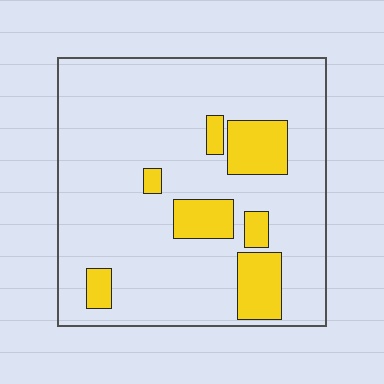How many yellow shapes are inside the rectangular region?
7.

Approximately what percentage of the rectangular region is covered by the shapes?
Approximately 15%.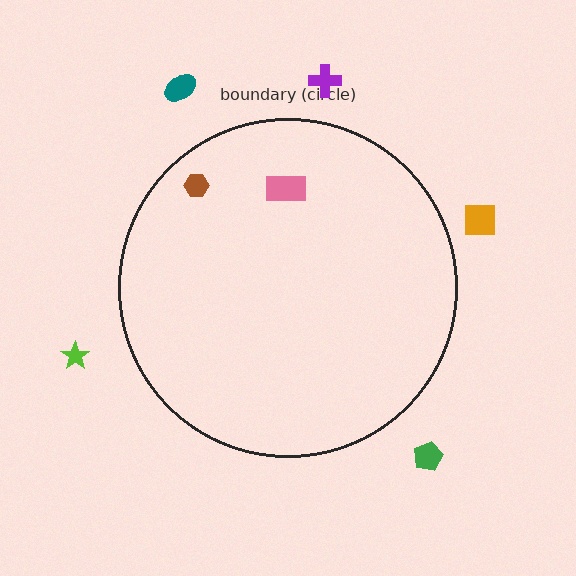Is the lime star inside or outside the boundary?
Outside.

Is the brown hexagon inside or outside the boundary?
Inside.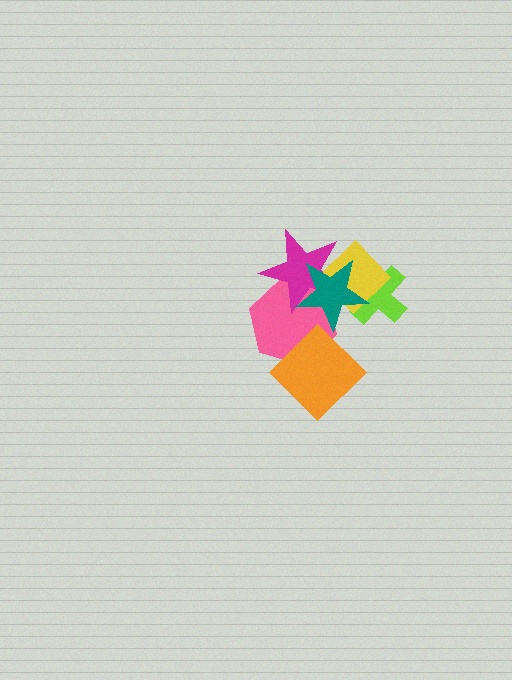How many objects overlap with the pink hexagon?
3 objects overlap with the pink hexagon.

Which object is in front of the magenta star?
The teal star is in front of the magenta star.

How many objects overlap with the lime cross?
2 objects overlap with the lime cross.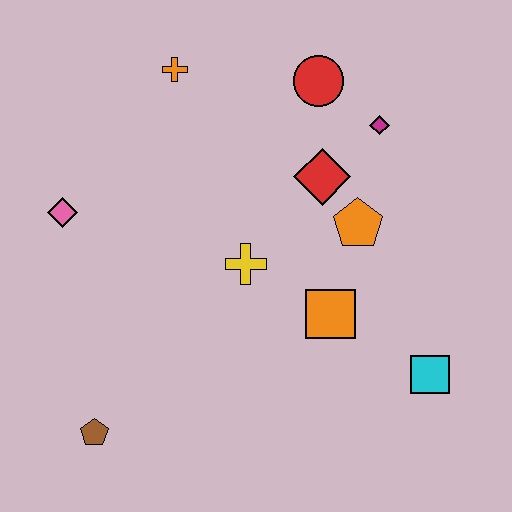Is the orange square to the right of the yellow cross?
Yes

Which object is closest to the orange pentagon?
The red diamond is closest to the orange pentagon.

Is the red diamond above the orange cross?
No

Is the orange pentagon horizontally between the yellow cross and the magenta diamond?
Yes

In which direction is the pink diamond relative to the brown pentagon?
The pink diamond is above the brown pentagon.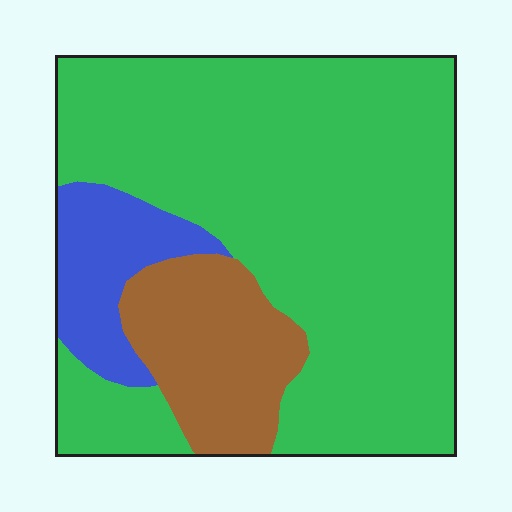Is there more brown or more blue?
Brown.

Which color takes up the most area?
Green, at roughly 75%.